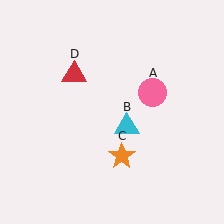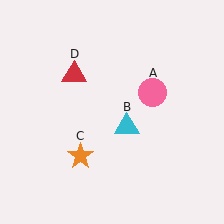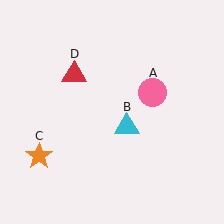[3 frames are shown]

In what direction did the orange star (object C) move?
The orange star (object C) moved left.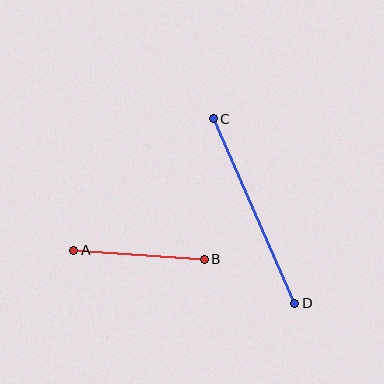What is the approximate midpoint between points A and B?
The midpoint is at approximately (139, 255) pixels.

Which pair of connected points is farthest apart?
Points C and D are farthest apart.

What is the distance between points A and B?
The distance is approximately 131 pixels.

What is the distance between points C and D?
The distance is approximately 202 pixels.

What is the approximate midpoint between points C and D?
The midpoint is at approximately (254, 211) pixels.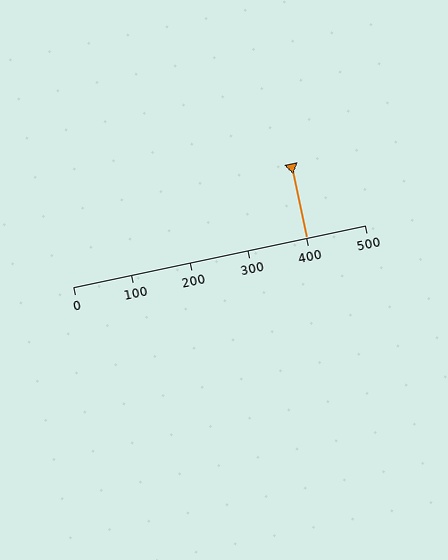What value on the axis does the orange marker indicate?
The marker indicates approximately 400.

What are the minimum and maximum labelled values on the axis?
The axis runs from 0 to 500.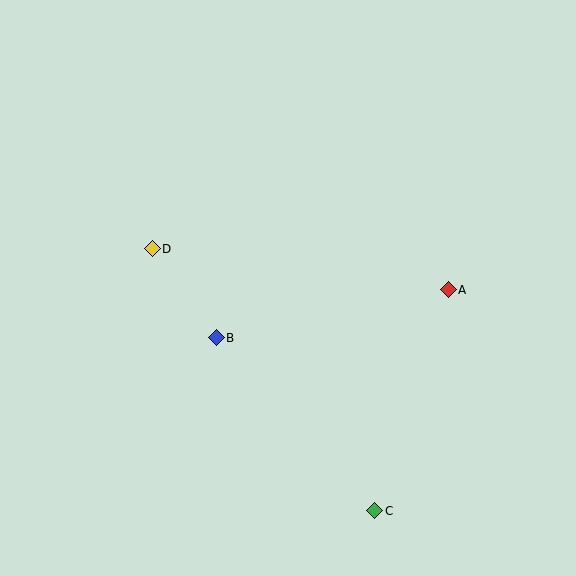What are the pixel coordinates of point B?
Point B is at (216, 338).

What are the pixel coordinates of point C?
Point C is at (375, 511).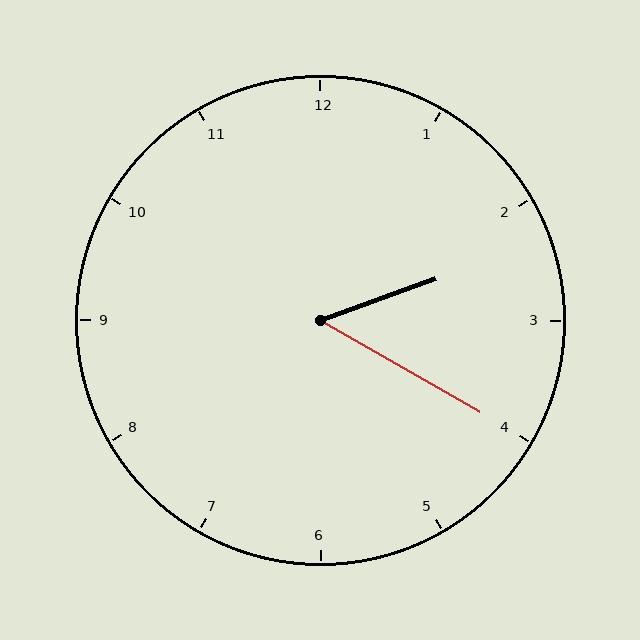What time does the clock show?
2:20.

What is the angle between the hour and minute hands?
Approximately 50 degrees.